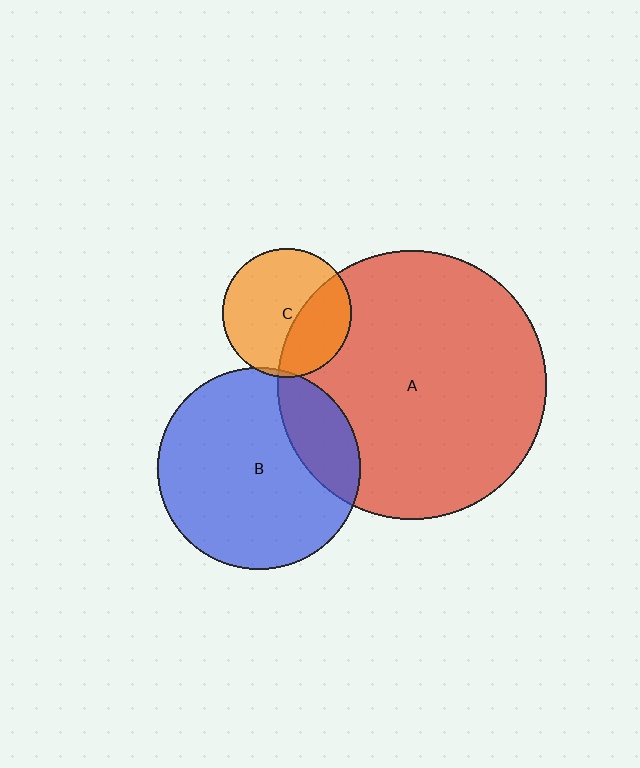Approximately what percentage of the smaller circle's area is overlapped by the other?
Approximately 35%.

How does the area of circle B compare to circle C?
Approximately 2.5 times.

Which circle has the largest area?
Circle A (red).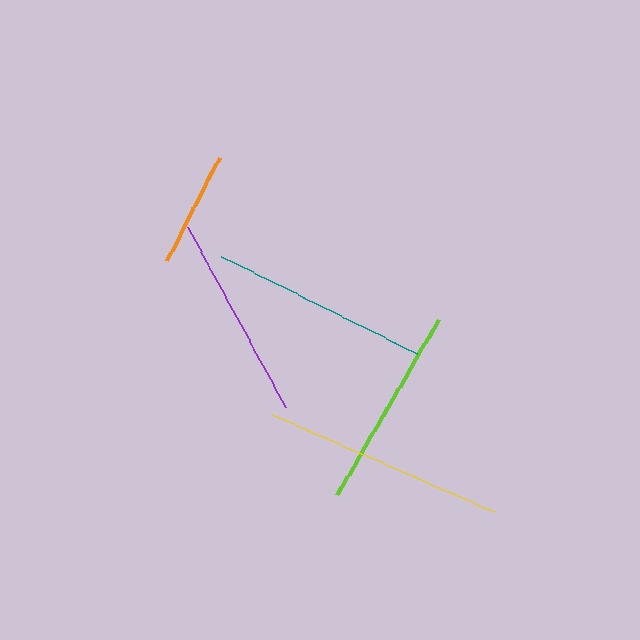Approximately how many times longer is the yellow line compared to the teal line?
The yellow line is approximately 1.1 times the length of the teal line.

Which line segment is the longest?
The yellow line is the longest at approximately 242 pixels.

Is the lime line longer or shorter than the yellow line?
The yellow line is longer than the lime line.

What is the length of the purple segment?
The purple segment is approximately 205 pixels long.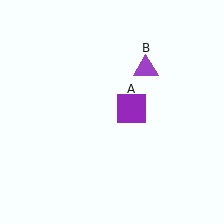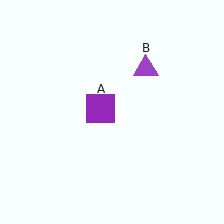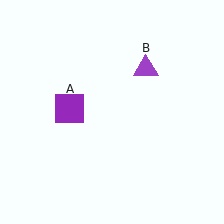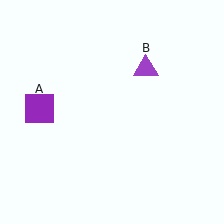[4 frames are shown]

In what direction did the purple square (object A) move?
The purple square (object A) moved left.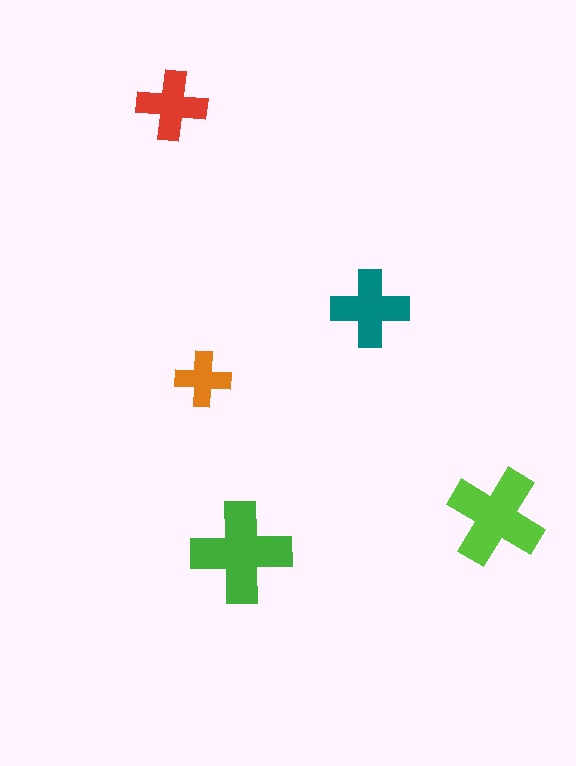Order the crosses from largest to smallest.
the green one, the lime one, the teal one, the red one, the orange one.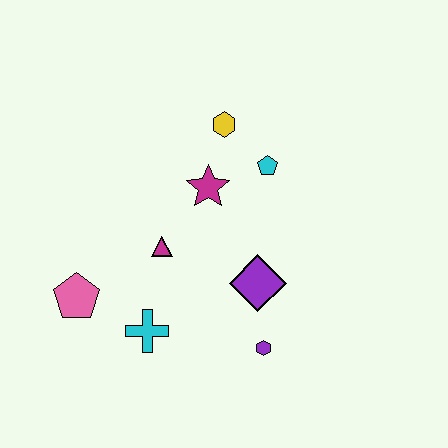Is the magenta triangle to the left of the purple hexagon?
Yes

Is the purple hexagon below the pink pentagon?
Yes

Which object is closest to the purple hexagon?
The purple diamond is closest to the purple hexagon.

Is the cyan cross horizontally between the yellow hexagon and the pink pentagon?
Yes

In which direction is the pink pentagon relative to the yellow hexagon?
The pink pentagon is below the yellow hexagon.